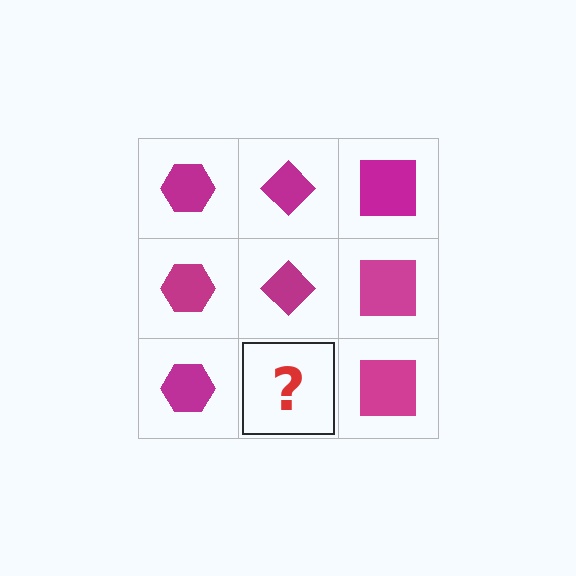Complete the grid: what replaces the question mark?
The question mark should be replaced with a magenta diamond.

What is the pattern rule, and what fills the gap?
The rule is that each column has a consistent shape. The gap should be filled with a magenta diamond.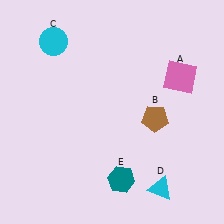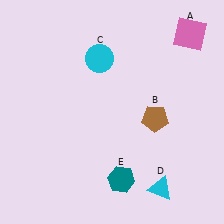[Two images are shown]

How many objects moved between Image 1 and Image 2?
2 objects moved between the two images.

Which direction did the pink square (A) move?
The pink square (A) moved up.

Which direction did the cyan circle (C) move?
The cyan circle (C) moved right.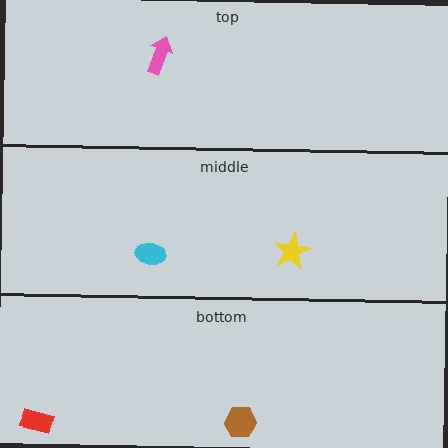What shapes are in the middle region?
The yellow star, the cyan ellipse.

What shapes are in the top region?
The pink arrow.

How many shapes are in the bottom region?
2.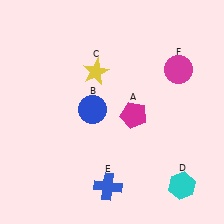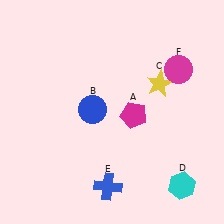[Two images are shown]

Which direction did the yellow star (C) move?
The yellow star (C) moved right.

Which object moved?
The yellow star (C) moved right.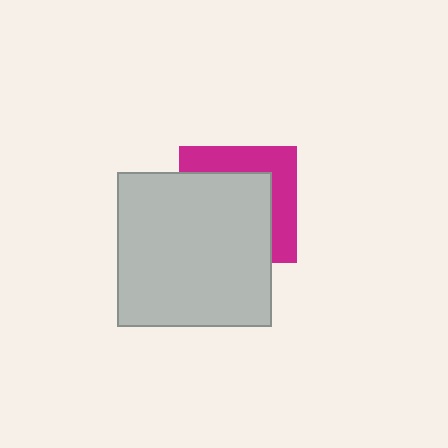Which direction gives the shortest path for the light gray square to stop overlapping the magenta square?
Moving toward the lower-left gives the shortest separation.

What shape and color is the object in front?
The object in front is a light gray square.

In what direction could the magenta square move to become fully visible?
The magenta square could move toward the upper-right. That would shift it out from behind the light gray square entirely.